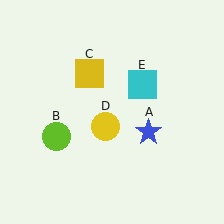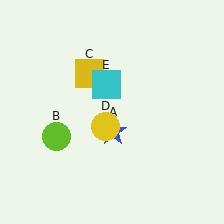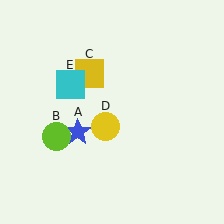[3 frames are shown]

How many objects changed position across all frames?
2 objects changed position: blue star (object A), cyan square (object E).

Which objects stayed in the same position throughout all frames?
Lime circle (object B) and yellow square (object C) and yellow circle (object D) remained stationary.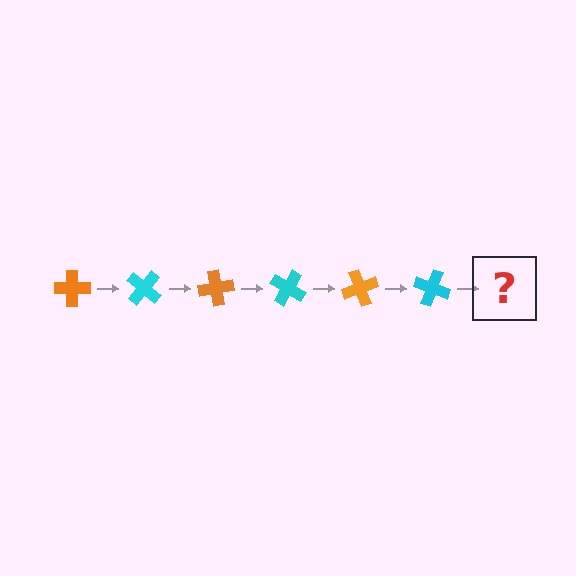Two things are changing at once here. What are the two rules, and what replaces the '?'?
The two rules are that it rotates 40 degrees each step and the color cycles through orange and cyan. The '?' should be an orange cross, rotated 240 degrees from the start.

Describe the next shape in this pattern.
It should be an orange cross, rotated 240 degrees from the start.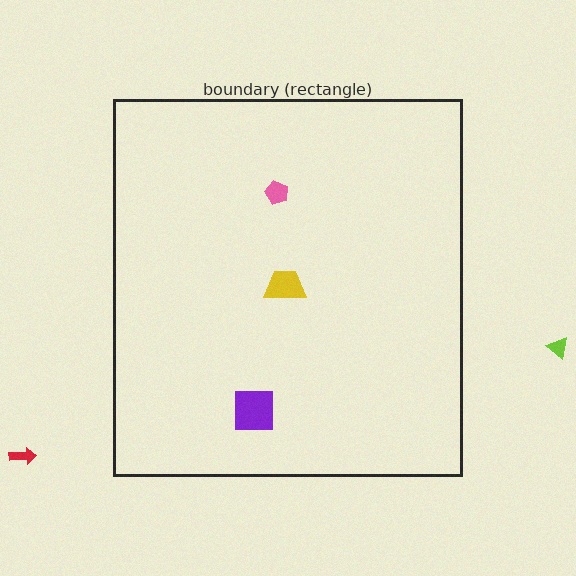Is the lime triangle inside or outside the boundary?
Outside.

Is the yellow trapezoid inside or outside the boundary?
Inside.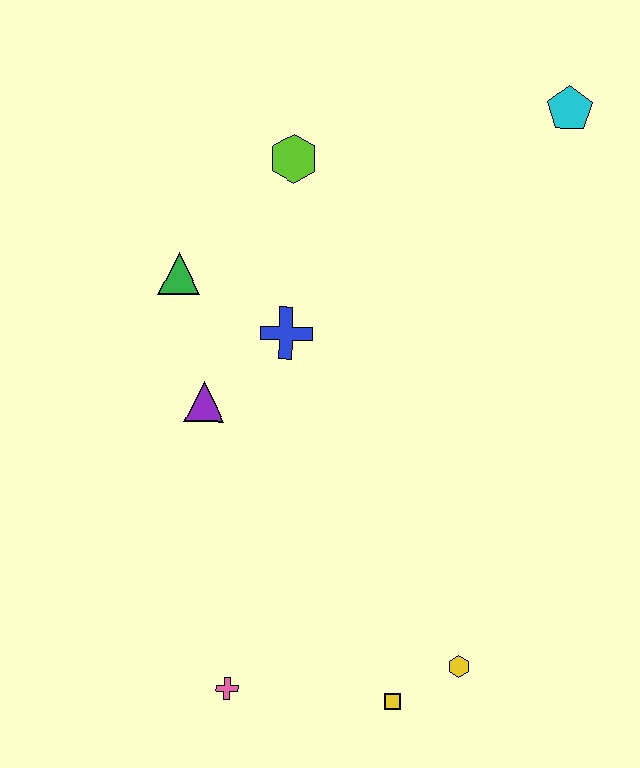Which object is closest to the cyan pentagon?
The lime hexagon is closest to the cyan pentagon.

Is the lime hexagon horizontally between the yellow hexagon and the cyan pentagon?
No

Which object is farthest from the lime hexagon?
The yellow square is farthest from the lime hexagon.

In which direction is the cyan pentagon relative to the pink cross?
The cyan pentagon is above the pink cross.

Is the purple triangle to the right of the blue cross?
No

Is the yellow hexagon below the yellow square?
No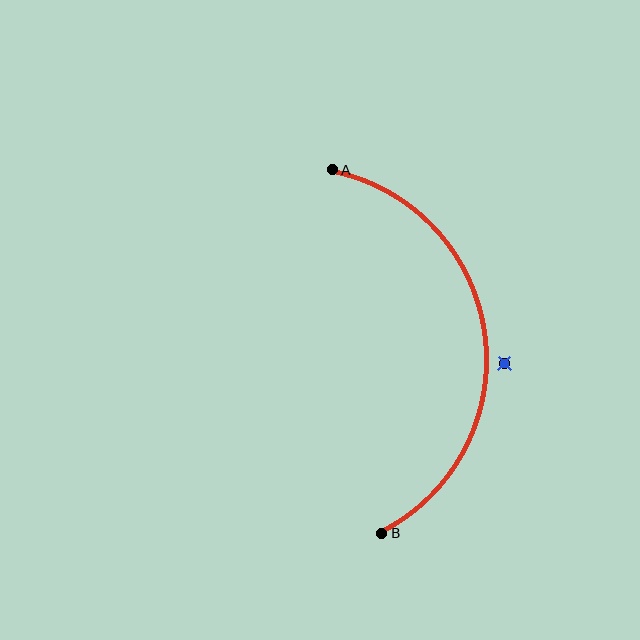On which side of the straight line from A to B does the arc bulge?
The arc bulges to the right of the straight line connecting A and B.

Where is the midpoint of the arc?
The arc midpoint is the point on the curve farthest from the straight line joining A and B. It sits to the right of that line.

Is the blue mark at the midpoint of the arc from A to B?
No — the blue mark does not lie on the arc at all. It sits slightly outside the curve.